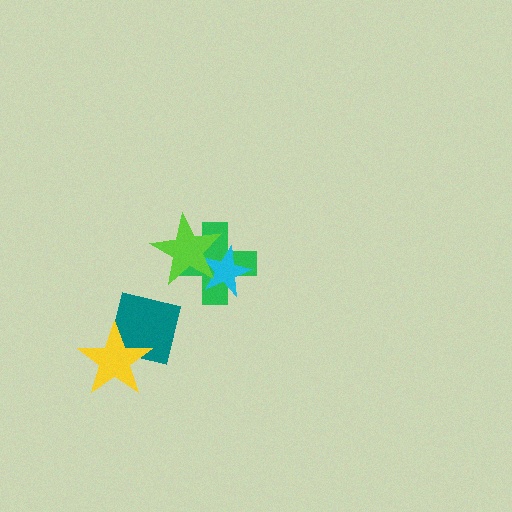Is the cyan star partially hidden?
Yes, it is partially covered by another shape.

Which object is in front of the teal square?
The yellow star is in front of the teal square.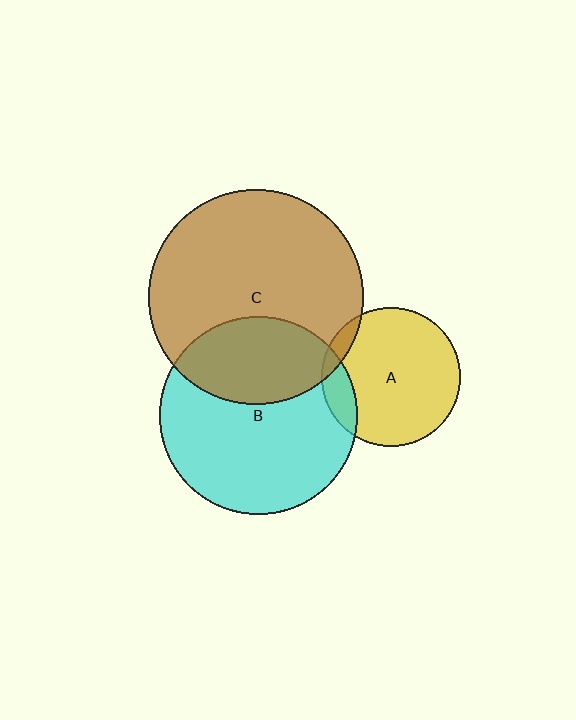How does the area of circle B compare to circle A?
Approximately 2.0 times.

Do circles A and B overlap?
Yes.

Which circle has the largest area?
Circle C (brown).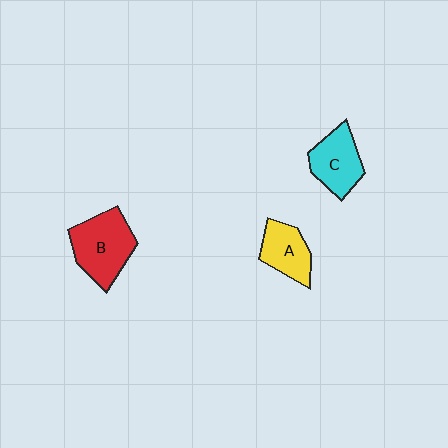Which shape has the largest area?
Shape B (red).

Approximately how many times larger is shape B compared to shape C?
Approximately 1.3 times.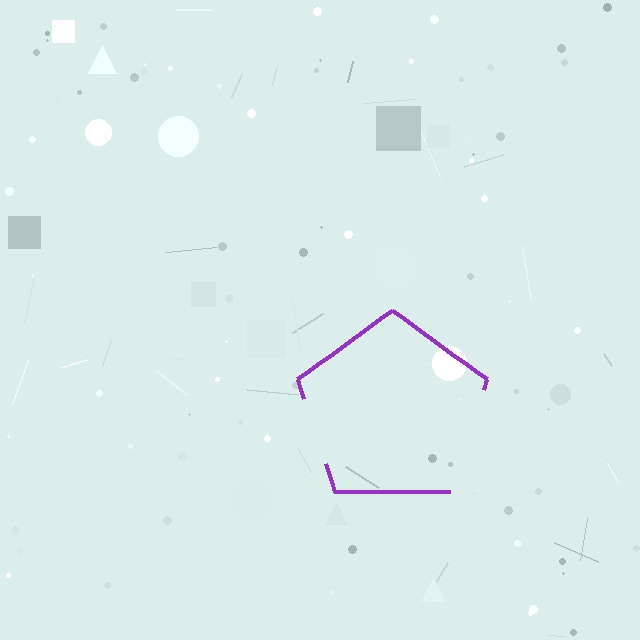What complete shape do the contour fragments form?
The contour fragments form a pentagon.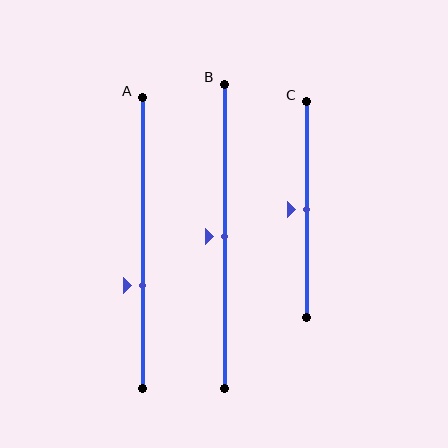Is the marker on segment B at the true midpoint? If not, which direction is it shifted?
Yes, the marker on segment B is at the true midpoint.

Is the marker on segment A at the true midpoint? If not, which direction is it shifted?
No, the marker on segment A is shifted downward by about 15% of the segment length.